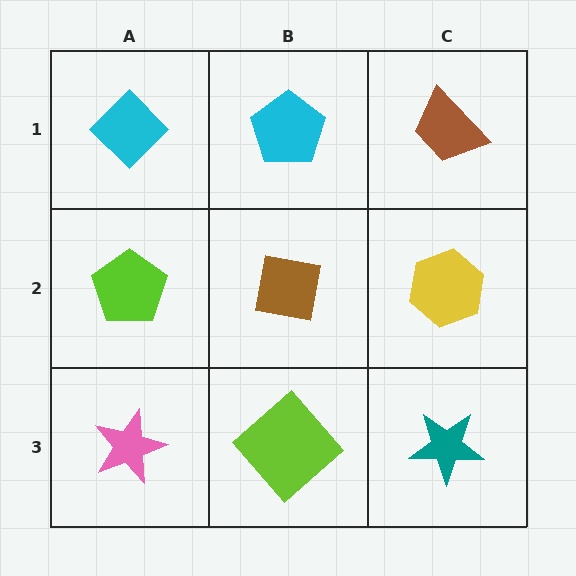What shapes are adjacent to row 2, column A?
A cyan diamond (row 1, column A), a pink star (row 3, column A), a brown square (row 2, column B).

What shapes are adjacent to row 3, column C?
A yellow hexagon (row 2, column C), a lime diamond (row 3, column B).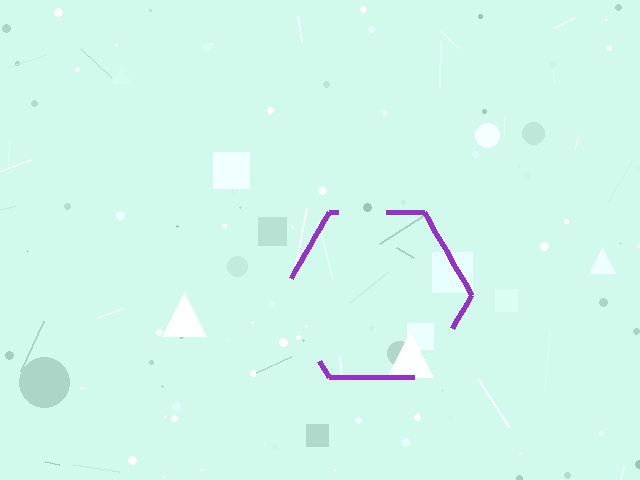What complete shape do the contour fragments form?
The contour fragments form a hexagon.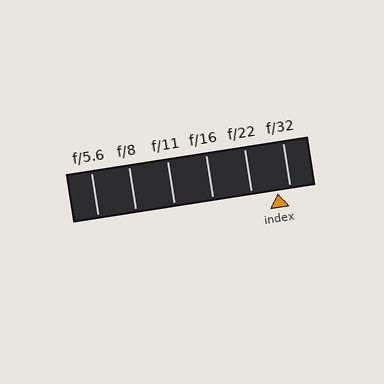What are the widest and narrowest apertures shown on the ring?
The widest aperture shown is f/5.6 and the narrowest is f/32.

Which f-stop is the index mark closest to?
The index mark is closest to f/32.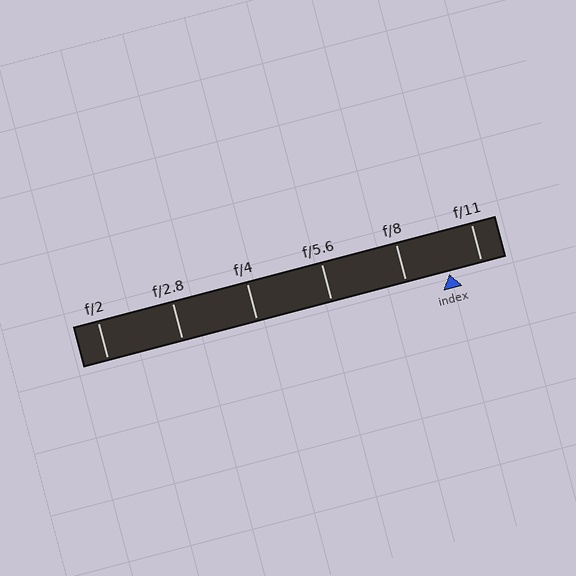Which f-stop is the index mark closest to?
The index mark is closest to f/11.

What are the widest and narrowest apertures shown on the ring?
The widest aperture shown is f/2 and the narrowest is f/11.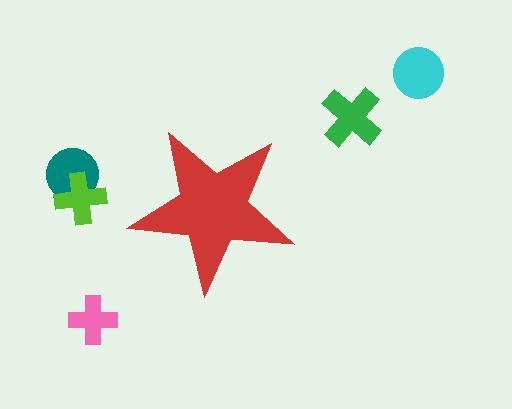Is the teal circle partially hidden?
No, the teal circle is fully visible.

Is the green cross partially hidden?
No, the green cross is fully visible.